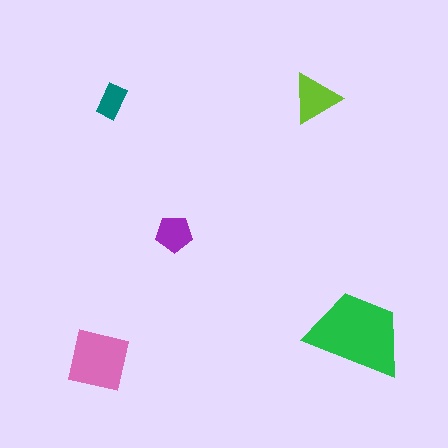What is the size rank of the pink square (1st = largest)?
2nd.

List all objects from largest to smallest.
The green trapezoid, the pink square, the lime triangle, the purple pentagon, the teal rectangle.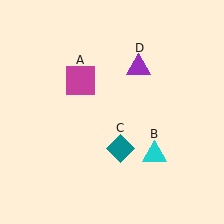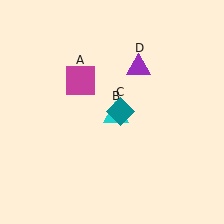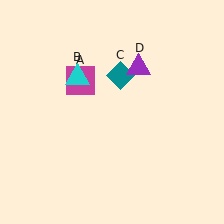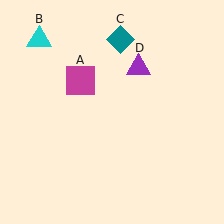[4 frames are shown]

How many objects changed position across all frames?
2 objects changed position: cyan triangle (object B), teal diamond (object C).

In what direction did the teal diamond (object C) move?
The teal diamond (object C) moved up.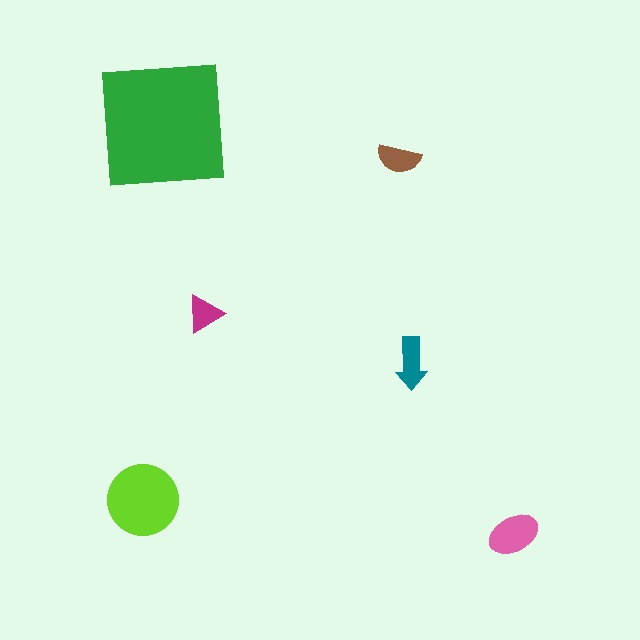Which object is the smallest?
The magenta triangle.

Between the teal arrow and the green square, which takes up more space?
The green square.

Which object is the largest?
The green square.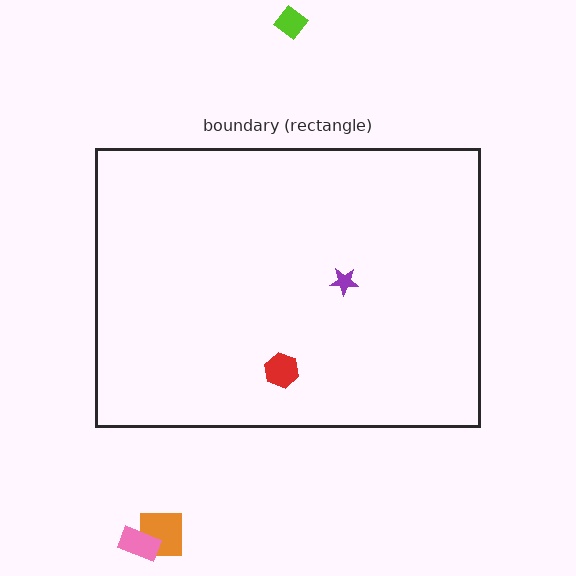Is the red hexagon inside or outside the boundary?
Inside.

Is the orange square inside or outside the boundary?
Outside.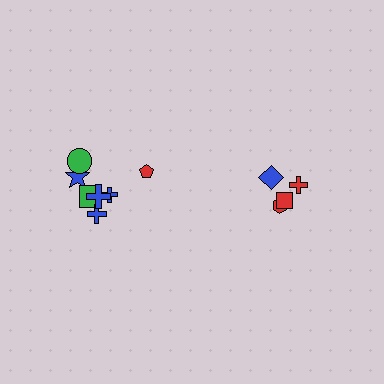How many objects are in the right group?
There are 4 objects.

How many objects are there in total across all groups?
There are 11 objects.